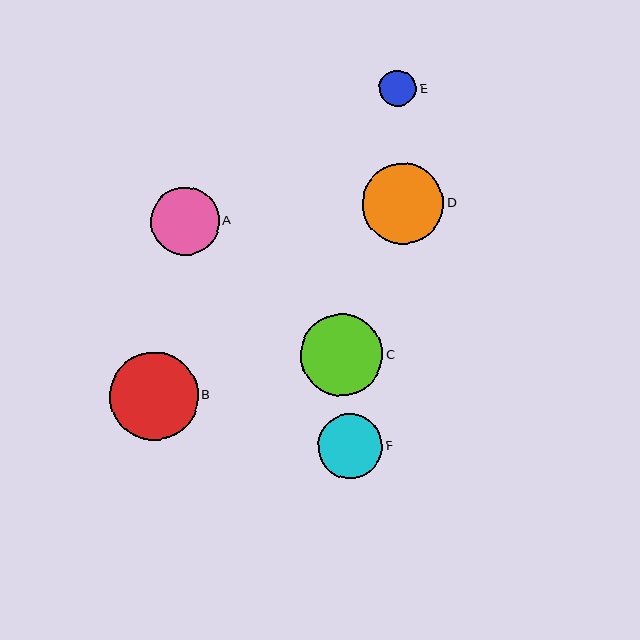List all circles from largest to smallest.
From largest to smallest: B, C, D, A, F, E.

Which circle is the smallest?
Circle E is the smallest with a size of approximately 37 pixels.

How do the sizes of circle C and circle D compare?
Circle C and circle D are approximately the same size.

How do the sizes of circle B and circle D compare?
Circle B and circle D are approximately the same size.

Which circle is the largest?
Circle B is the largest with a size of approximately 88 pixels.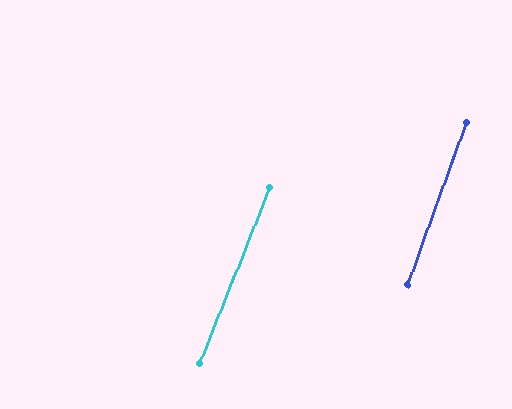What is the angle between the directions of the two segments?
Approximately 2 degrees.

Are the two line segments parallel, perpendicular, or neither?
Parallel — their directions differ by only 1.6°.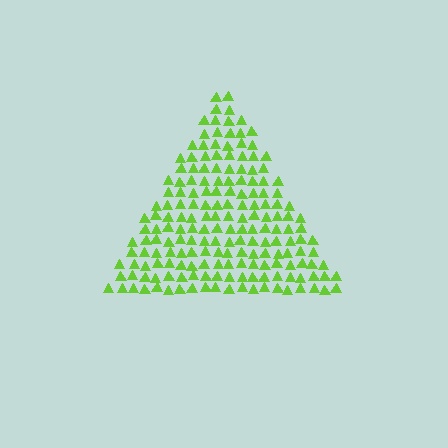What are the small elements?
The small elements are triangles.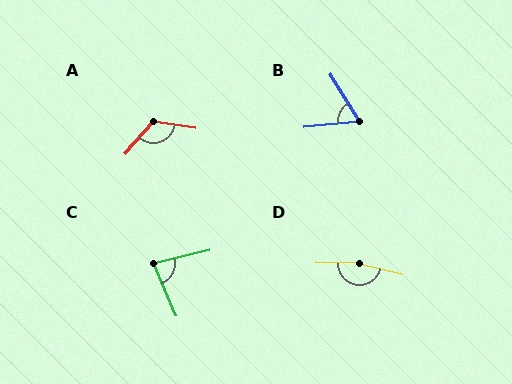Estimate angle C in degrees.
Approximately 80 degrees.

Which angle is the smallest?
B, at approximately 64 degrees.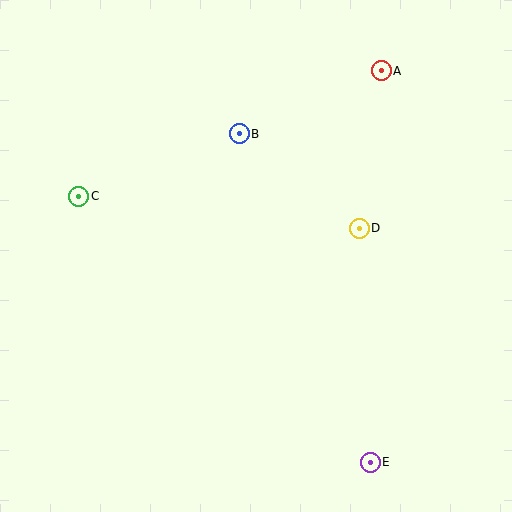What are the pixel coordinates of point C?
Point C is at (79, 196).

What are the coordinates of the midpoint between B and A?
The midpoint between B and A is at (310, 102).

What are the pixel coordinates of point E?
Point E is at (370, 462).